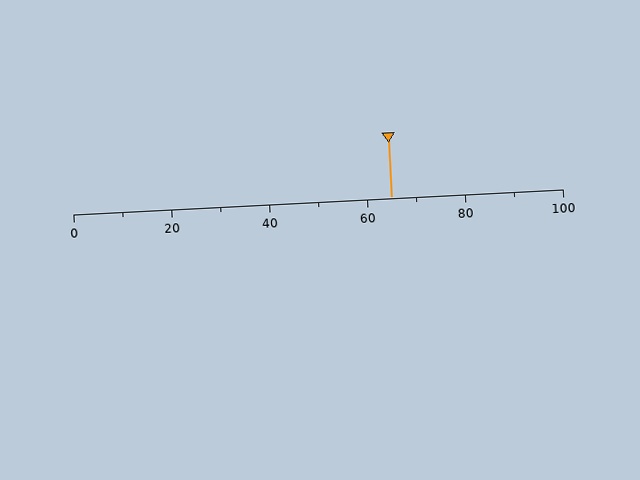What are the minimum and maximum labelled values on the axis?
The axis runs from 0 to 100.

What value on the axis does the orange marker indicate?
The marker indicates approximately 65.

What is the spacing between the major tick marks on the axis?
The major ticks are spaced 20 apart.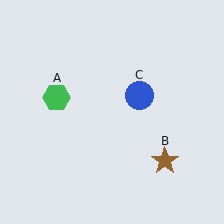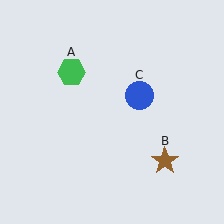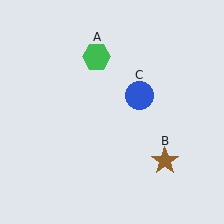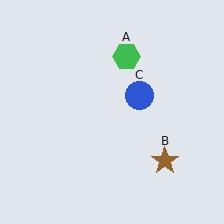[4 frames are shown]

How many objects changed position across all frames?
1 object changed position: green hexagon (object A).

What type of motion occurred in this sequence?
The green hexagon (object A) rotated clockwise around the center of the scene.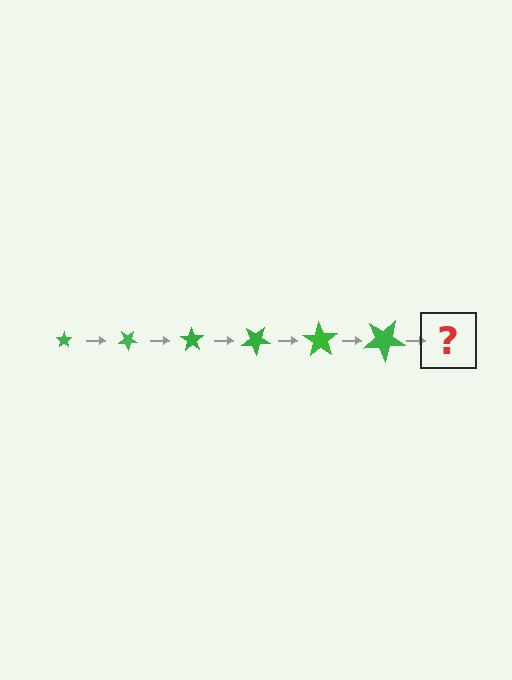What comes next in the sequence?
The next element should be a star, larger than the previous one and rotated 210 degrees from the start.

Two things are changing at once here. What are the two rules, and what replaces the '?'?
The two rules are that the star grows larger each step and it rotates 35 degrees each step. The '?' should be a star, larger than the previous one and rotated 210 degrees from the start.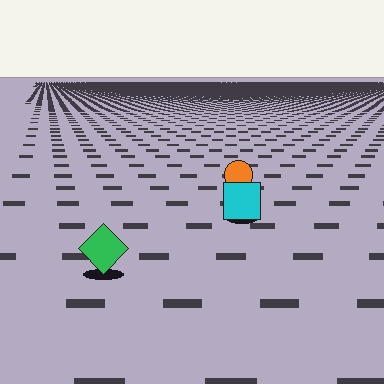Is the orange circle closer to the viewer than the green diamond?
No. The green diamond is closer — you can tell from the texture gradient: the ground texture is coarser near it.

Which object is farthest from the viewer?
The orange circle is farthest from the viewer. It appears smaller and the ground texture around it is denser.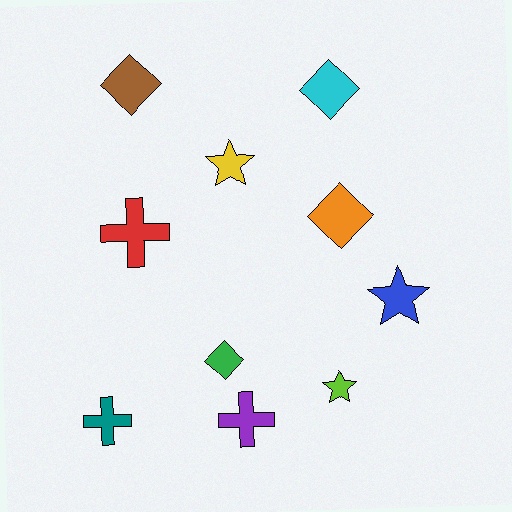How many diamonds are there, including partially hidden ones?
There are 4 diamonds.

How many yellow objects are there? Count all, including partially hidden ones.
There is 1 yellow object.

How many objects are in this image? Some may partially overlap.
There are 10 objects.